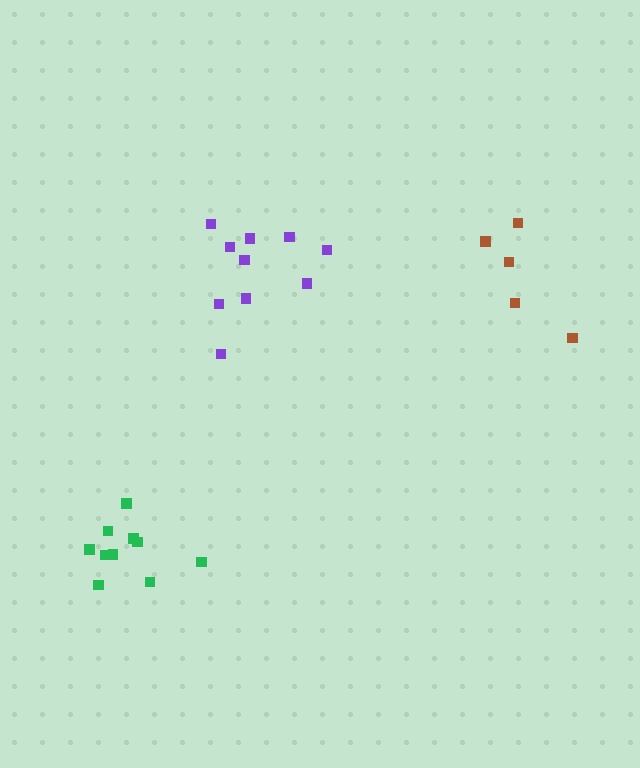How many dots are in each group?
Group 1: 5 dots, Group 2: 10 dots, Group 3: 10 dots (25 total).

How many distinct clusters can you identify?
There are 3 distinct clusters.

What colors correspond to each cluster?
The clusters are colored: brown, green, purple.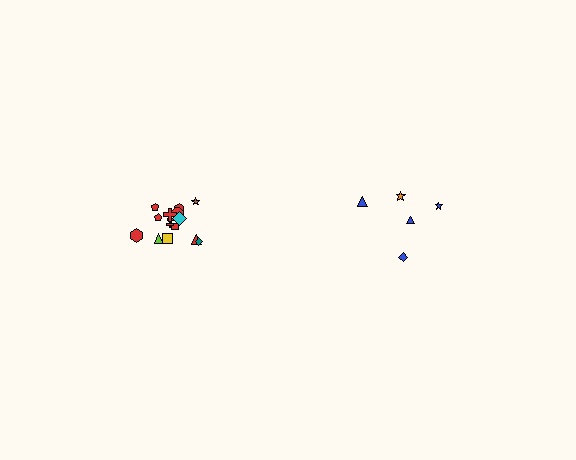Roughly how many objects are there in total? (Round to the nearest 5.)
Roughly 20 objects in total.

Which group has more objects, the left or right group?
The left group.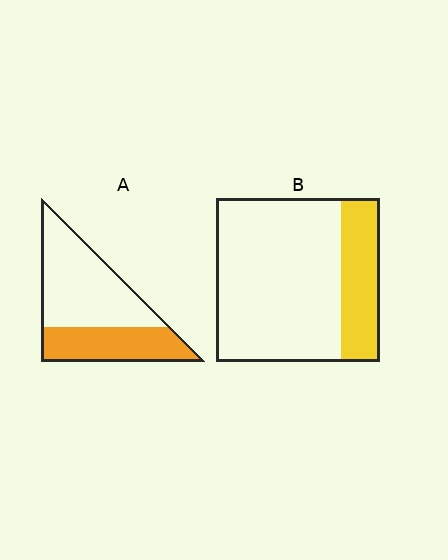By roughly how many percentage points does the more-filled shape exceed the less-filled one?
By roughly 15 percentage points (A over B).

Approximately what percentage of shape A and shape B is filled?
A is approximately 40% and B is approximately 25%.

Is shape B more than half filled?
No.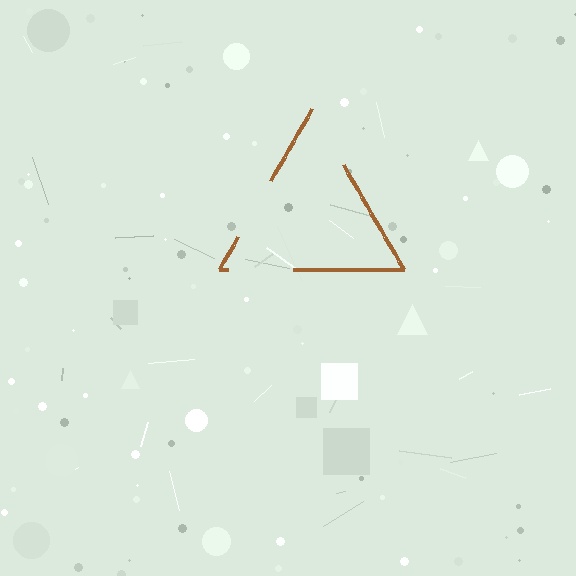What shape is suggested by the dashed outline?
The dashed outline suggests a triangle.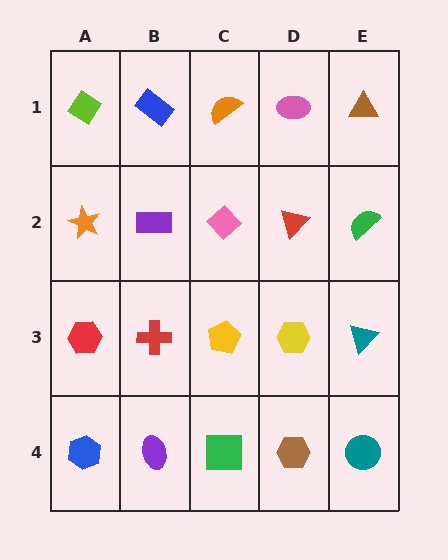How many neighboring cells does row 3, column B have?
4.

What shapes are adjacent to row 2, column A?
A lime diamond (row 1, column A), a red hexagon (row 3, column A), a purple rectangle (row 2, column B).